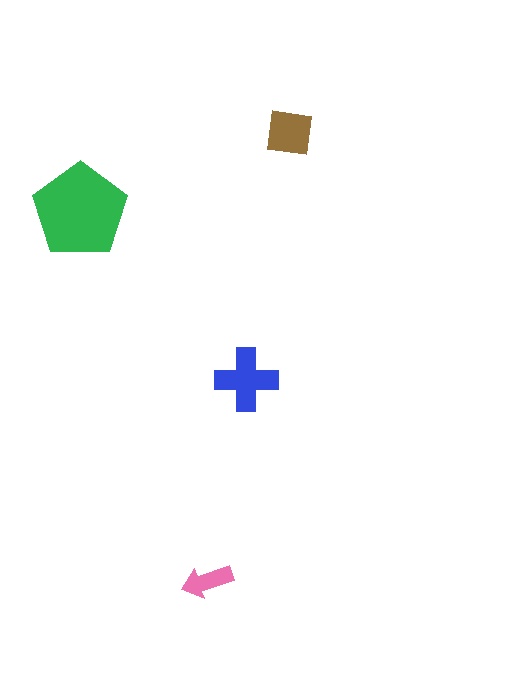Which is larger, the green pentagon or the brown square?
The green pentagon.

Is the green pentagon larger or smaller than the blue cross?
Larger.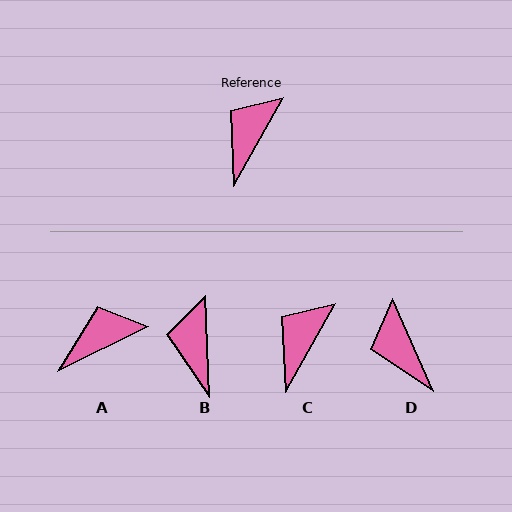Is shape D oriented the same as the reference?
No, it is off by about 53 degrees.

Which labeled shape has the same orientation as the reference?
C.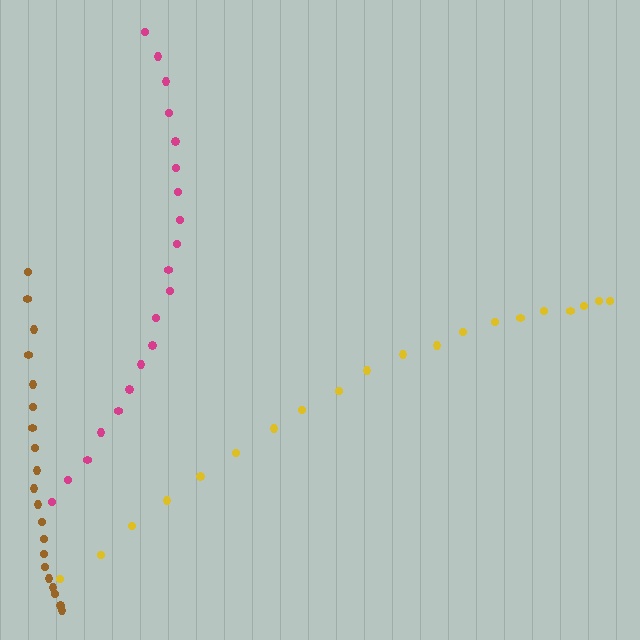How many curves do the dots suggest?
There are 3 distinct paths.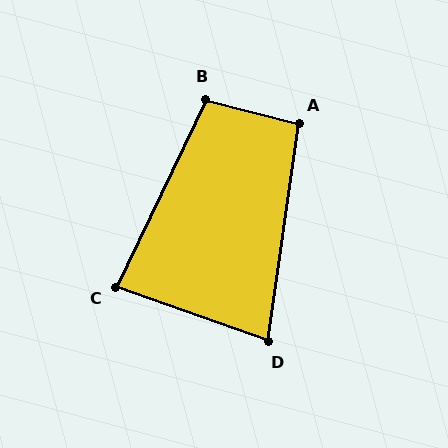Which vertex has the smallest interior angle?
D, at approximately 79 degrees.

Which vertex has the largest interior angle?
B, at approximately 101 degrees.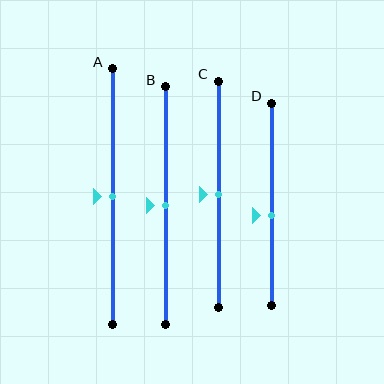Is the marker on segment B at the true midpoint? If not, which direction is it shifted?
Yes, the marker on segment B is at the true midpoint.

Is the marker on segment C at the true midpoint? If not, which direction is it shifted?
Yes, the marker on segment C is at the true midpoint.